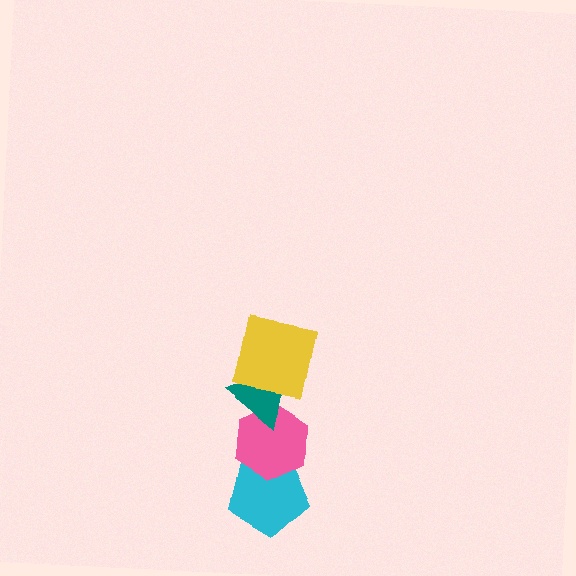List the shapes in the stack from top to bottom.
From top to bottom: the yellow square, the teal triangle, the pink hexagon, the cyan pentagon.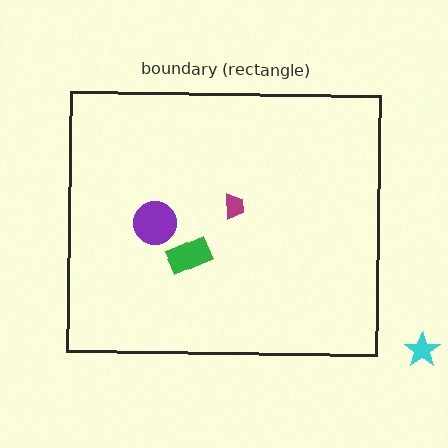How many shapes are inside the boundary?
3 inside, 1 outside.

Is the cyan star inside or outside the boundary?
Outside.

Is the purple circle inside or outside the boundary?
Inside.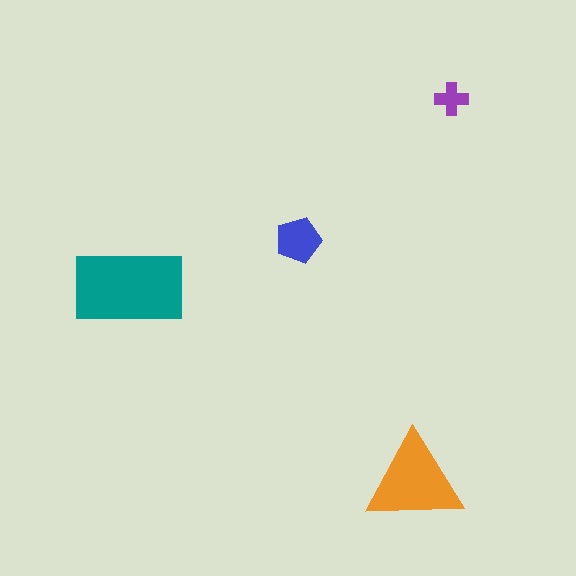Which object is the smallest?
The purple cross.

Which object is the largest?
The teal rectangle.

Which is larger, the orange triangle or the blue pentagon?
The orange triangle.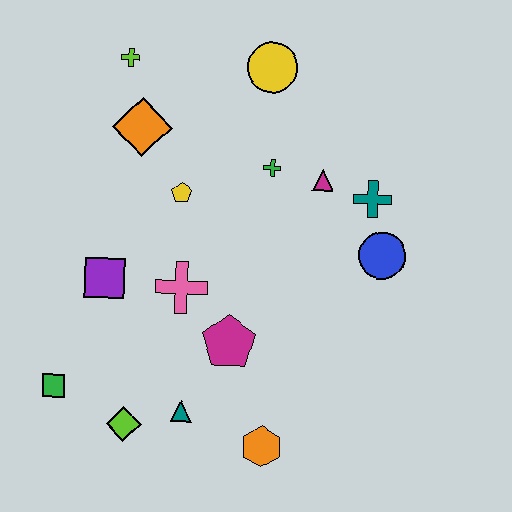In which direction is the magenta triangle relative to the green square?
The magenta triangle is to the right of the green square.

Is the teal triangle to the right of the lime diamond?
Yes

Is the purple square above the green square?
Yes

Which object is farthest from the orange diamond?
The orange hexagon is farthest from the orange diamond.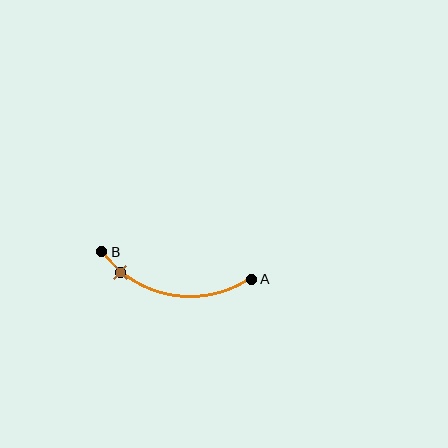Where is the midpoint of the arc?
The arc midpoint is the point on the curve farthest from the straight line joining A and B. It sits below that line.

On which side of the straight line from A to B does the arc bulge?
The arc bulges below the straight line connecting A and B.